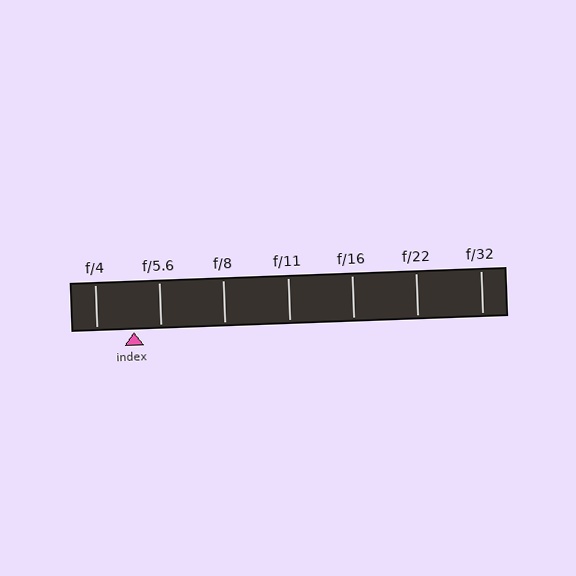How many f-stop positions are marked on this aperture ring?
There are 7 f-stop positions marked.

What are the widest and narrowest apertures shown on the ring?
The widest aperture shown is f/4 and the narrowest is f/32.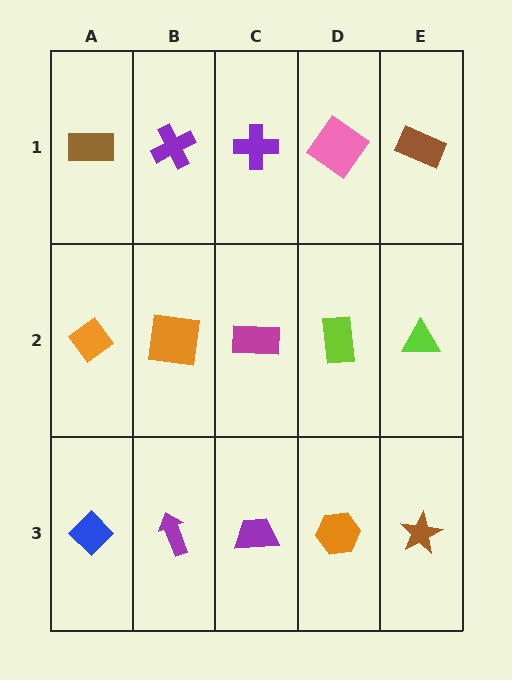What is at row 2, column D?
A lime rectangle.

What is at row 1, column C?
A purple cross.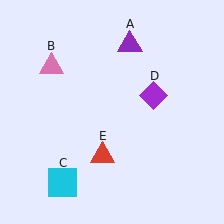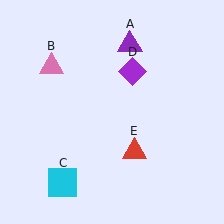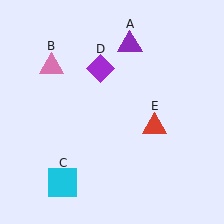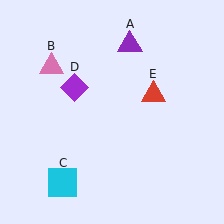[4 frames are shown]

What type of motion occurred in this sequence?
The purple diamond (object D), red triangle (object E) rotated counterclockwise around the center of the scene.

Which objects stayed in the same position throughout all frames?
Purple triangle (object A) and pink triangle (object B) and cyan square (object C) remained stationary.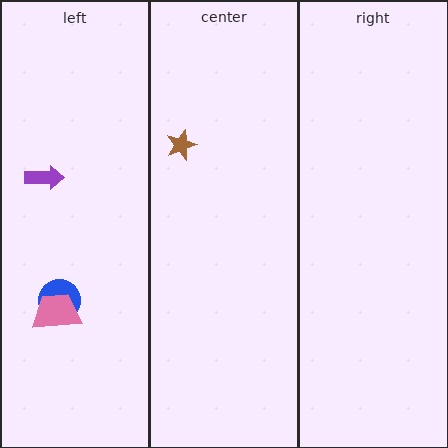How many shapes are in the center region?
1.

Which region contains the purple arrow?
The left region.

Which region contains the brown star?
The center region.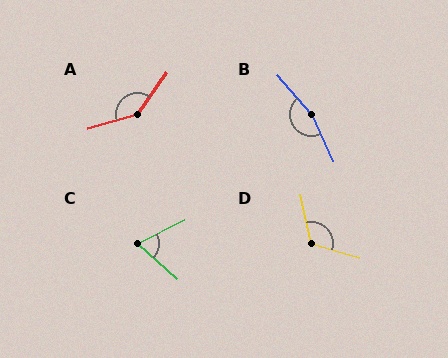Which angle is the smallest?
C, at approximately 68 degrees.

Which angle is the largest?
B, at approximately 163 degrees.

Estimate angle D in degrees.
Approximately 118 degrees.